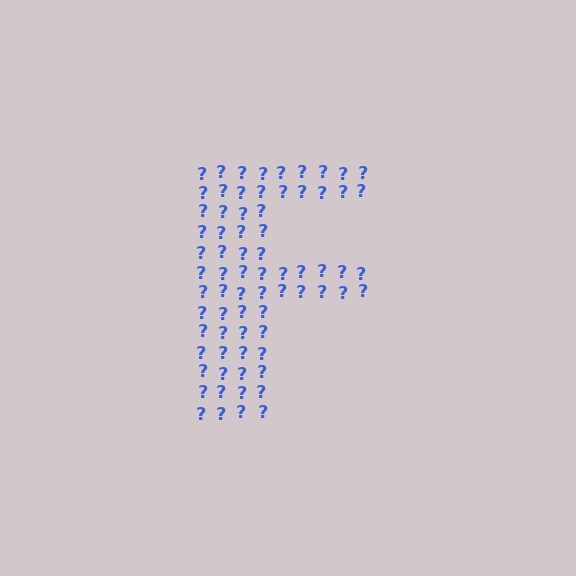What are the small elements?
The small elements are question marks.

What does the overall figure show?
The overall figure shows the letter F.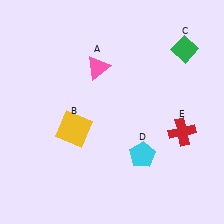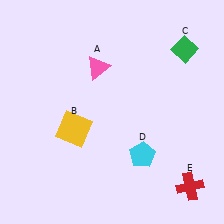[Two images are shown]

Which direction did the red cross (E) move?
The red cross (E) moved down.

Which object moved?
The red cross (E) moved down.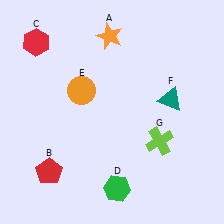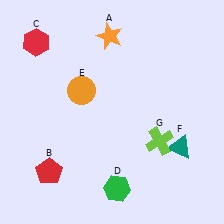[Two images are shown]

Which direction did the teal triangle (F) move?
The teal triangle (F) moved down.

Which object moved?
The teal triangle (F) moved down.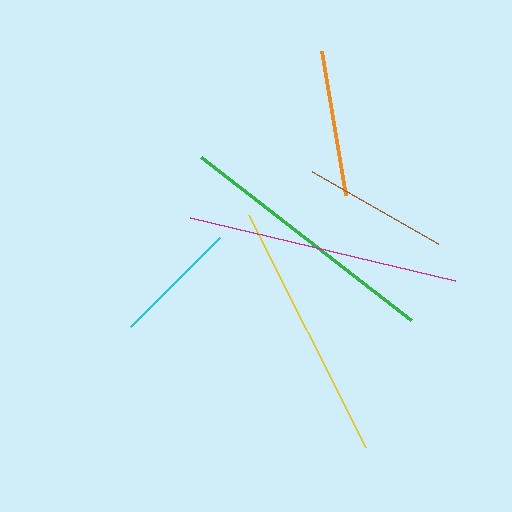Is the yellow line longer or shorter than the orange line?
The yellow line is longer than the orange line.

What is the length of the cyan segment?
The cyan segment is approximately 125 pixels long.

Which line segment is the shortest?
The cyan line is the shortest at approximately 125 pixels.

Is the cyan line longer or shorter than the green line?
The green line is longer than the cyan line.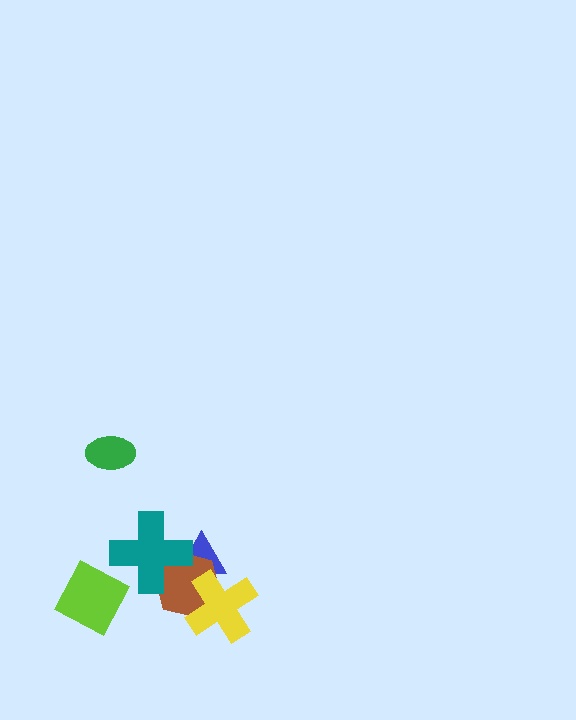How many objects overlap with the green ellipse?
0 objects overlap with the green ellipse.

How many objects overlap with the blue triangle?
3 objects overlap with the blue triangle.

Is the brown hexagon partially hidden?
Yes, it is partially covered by another shape.